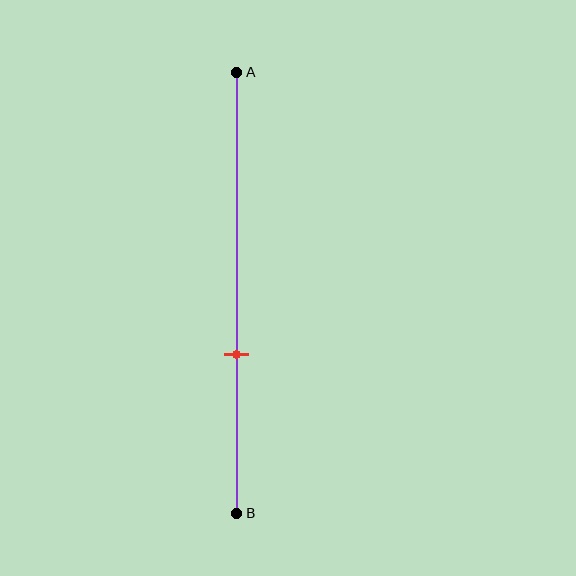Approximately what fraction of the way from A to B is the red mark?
The red mark is approximately 65% of the way from A to B.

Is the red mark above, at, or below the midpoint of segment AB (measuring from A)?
The red mark is below the midpoint of segment AB.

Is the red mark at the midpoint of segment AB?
No, the mark is at about 65% from A, not at the 50% midpoint.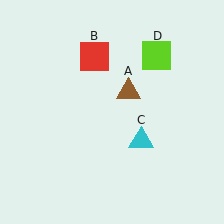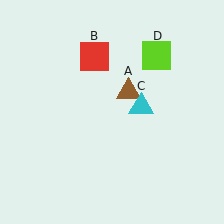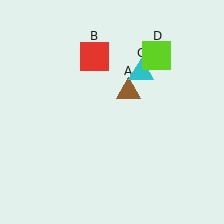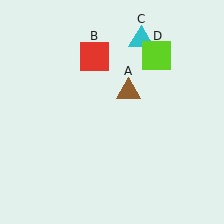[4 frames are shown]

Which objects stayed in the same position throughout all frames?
Brown triangle (object A) and red square (object B) and lime square (object D) remained stationary.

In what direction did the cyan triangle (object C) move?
The cyan triangle (object C) moved up.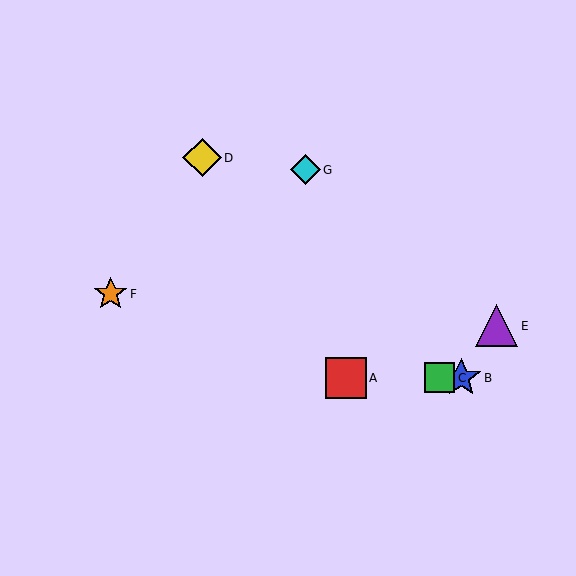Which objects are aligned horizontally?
Objects A, B, C are aligned horizontally.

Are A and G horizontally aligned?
No, A is at y≈378 and G is at y≈170.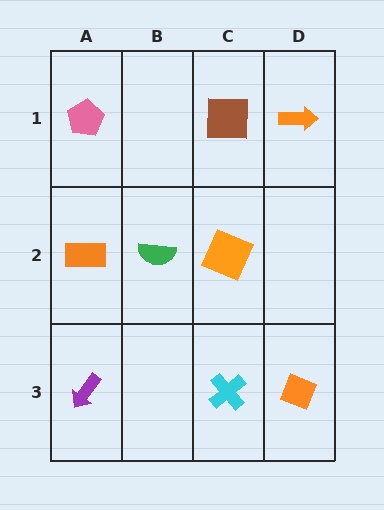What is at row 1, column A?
A pink pentagon.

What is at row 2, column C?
An orange square.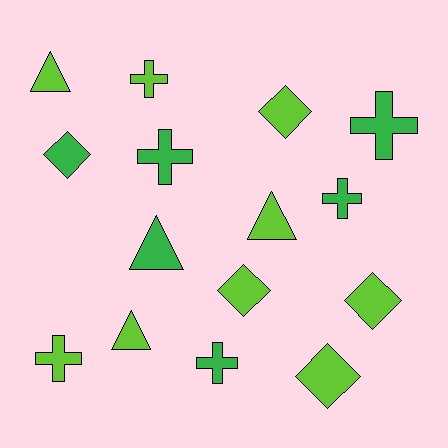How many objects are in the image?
There are 15 objects.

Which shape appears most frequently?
Cross, with 6 objects.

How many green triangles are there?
There is 1 green triangle.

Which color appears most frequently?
Lime, with 9 objects.